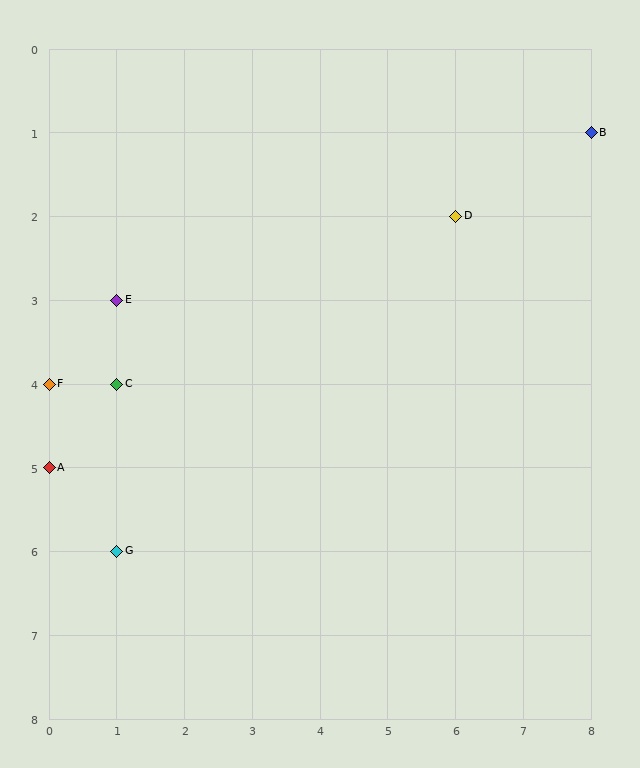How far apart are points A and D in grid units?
Points A and D are 6 columns and 3 rows apart (about 6.7 grid units diagonally).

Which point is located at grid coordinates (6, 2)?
Point D is at (6, 2).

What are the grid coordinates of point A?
Point A is at grid coordinates (0, 5).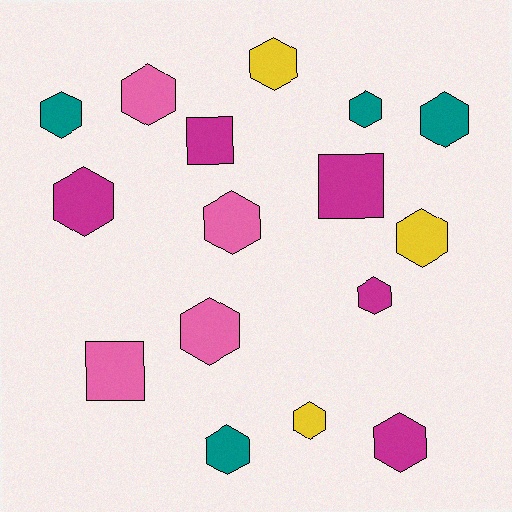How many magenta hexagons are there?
There are 3 magenta hexagons.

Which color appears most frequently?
Magenta, with 5 objects.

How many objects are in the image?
There are 16 objects.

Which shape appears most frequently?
Hexagon, with 13 objects.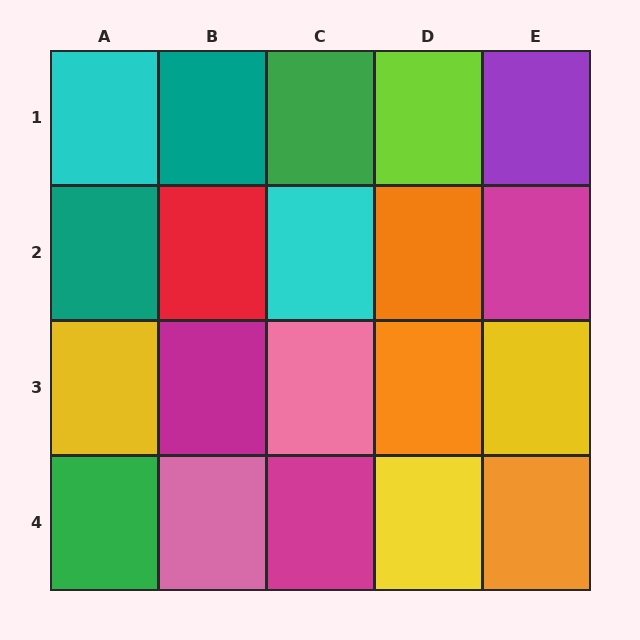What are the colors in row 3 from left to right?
Yellow, magenta, pink, orange, yellow.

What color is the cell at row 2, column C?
Cyan.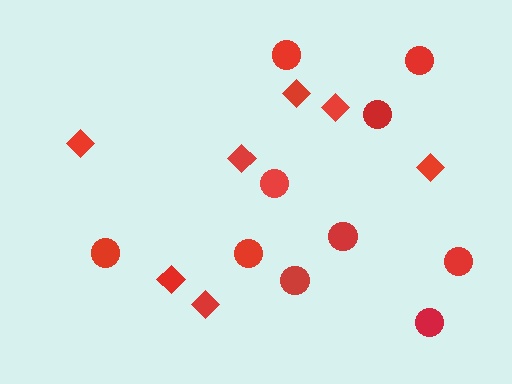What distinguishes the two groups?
There are 2 groups: one group of diamonds (7) and one group of circles (10).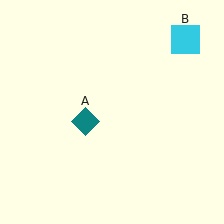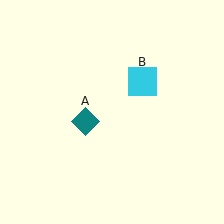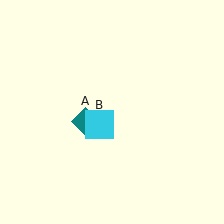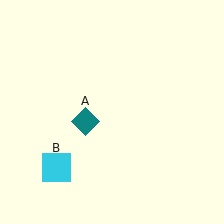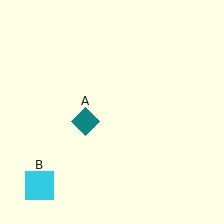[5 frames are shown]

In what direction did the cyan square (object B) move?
The cyan square (object B) moved down and to the left.